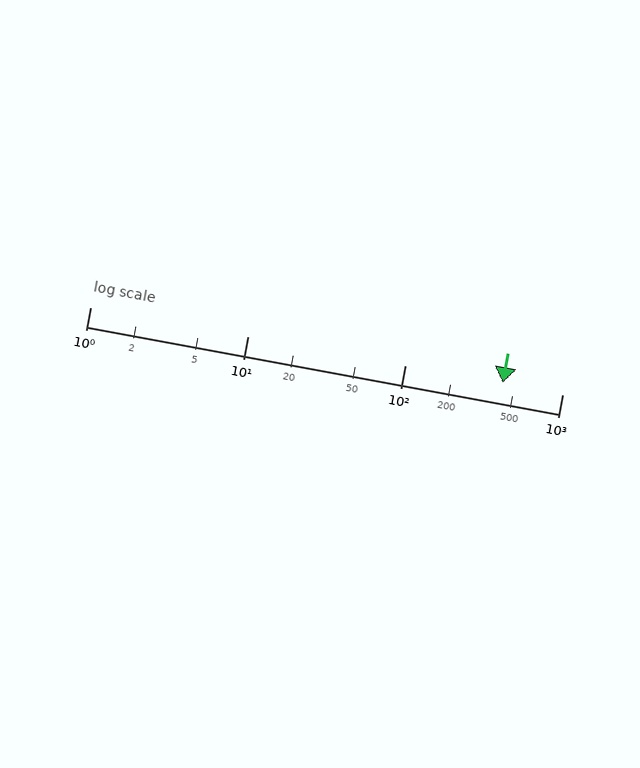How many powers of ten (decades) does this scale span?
The scale spans 3 decades, from 1 to 1000.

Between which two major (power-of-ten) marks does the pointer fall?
The pointer is between 100 and 1000.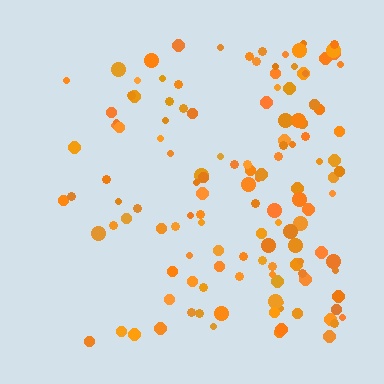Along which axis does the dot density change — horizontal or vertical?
Horizontal.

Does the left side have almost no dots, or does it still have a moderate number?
Still a moderate number, just noticeably fewer than the right.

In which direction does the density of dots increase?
From left to right, with the right side densest.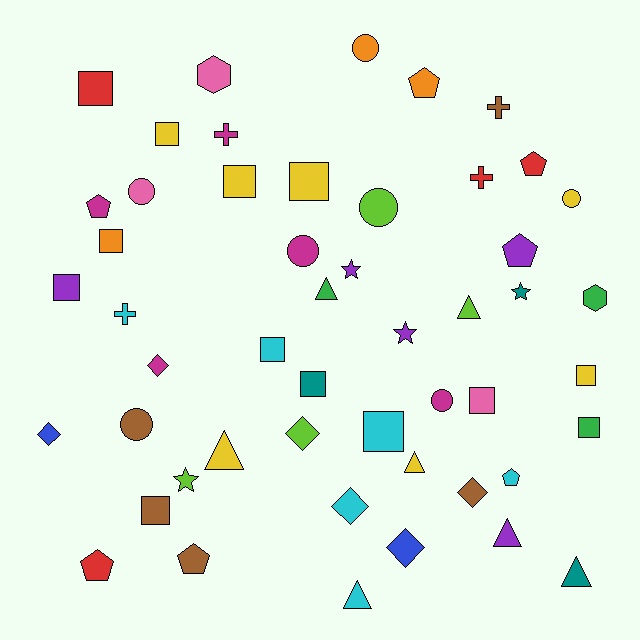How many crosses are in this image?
There are 4 crosses.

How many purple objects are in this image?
There are 5 purple objects.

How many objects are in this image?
There are 50 objects.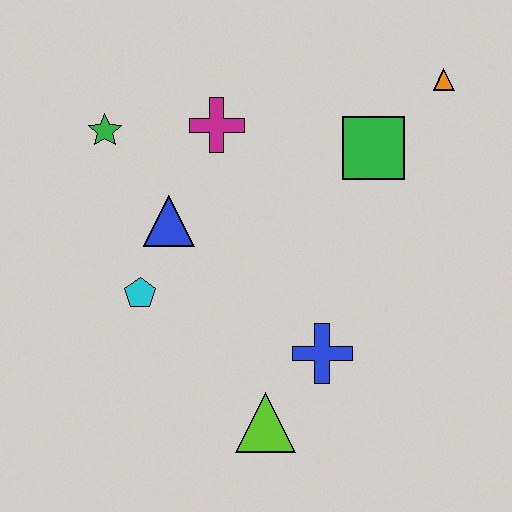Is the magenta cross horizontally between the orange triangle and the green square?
No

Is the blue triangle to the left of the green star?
No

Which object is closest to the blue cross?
The lime triangle is closest to the blue cross.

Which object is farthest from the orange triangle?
The lime triangle is farthest from the orange triangle.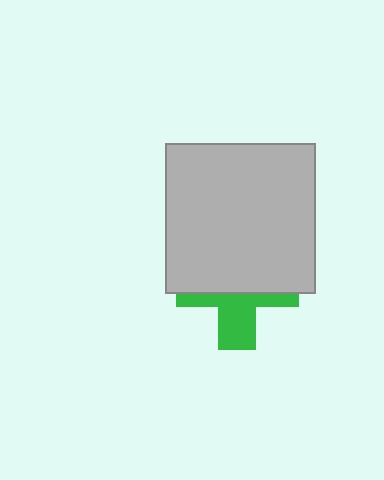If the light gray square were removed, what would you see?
You would see the complete green cross.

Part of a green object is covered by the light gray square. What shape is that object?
It is a cross.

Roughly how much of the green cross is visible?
A small part of it is visible (roughly 42%).